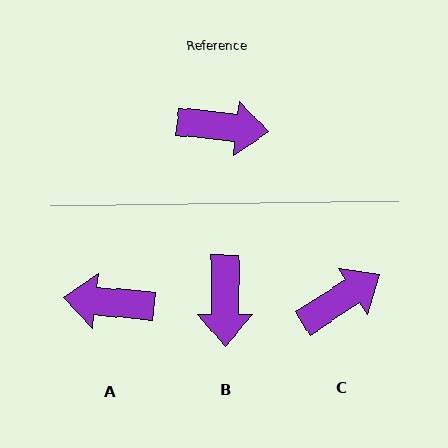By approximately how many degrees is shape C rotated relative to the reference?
Approximately 39 degrees counter-clockwise.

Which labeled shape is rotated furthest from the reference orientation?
A, about 179 degrees away.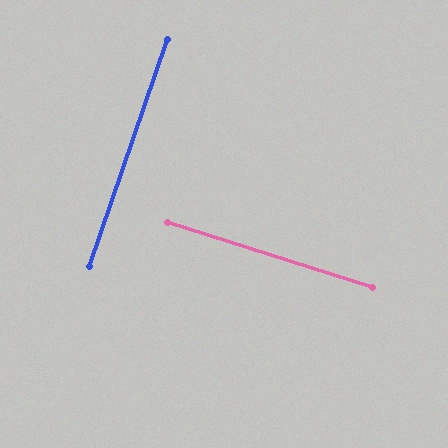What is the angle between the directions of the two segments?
Approximately 89 degrees.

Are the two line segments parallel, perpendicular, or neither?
Perpendicular — they meet at approximately 89°.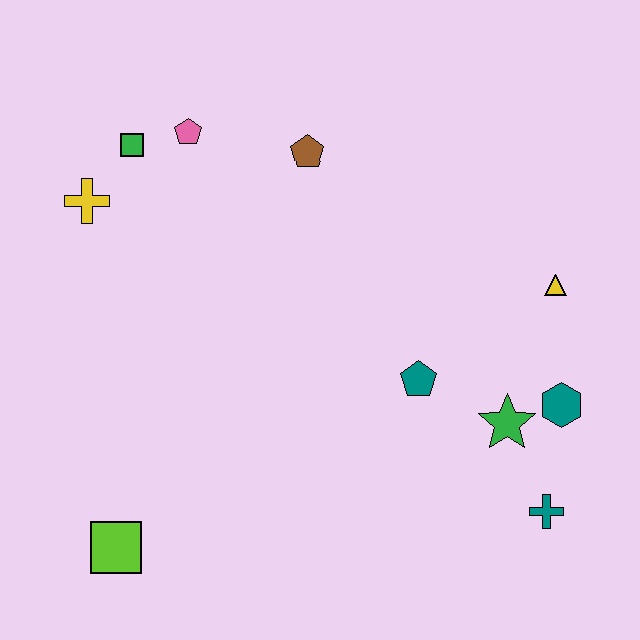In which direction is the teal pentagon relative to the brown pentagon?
The teal pentagon is below the brown pentagon.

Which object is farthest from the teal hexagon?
The yellow cross is farthest from the teal hexagon.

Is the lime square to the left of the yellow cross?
No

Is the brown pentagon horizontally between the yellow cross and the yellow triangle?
Yes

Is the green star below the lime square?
No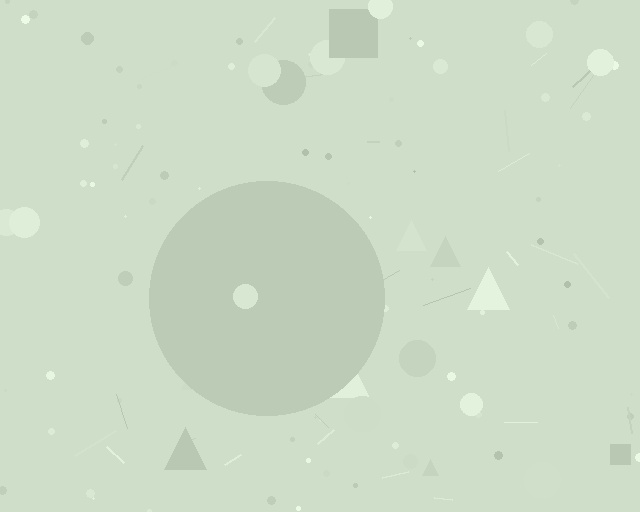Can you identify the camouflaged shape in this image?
The camouflaged shape is a circle.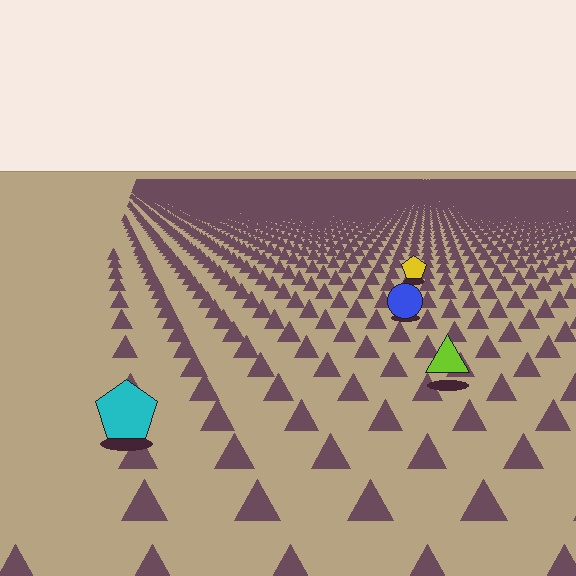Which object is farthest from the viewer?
The yellow pentagon is farthest from the viewer. It appears smaller and the ground texture around it is denser.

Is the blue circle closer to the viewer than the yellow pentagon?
Yes. The blue circle is closer — you can tell from the texture gradient: the ground texture is coarser near it.